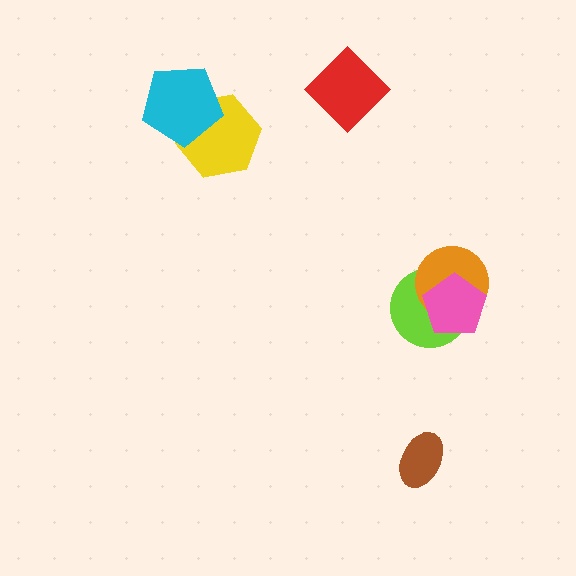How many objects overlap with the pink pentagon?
2 objects overlap with the pink pentagon.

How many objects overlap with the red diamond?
0 objects overlap with the red diamond.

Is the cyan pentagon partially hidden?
No, no other shape covers it.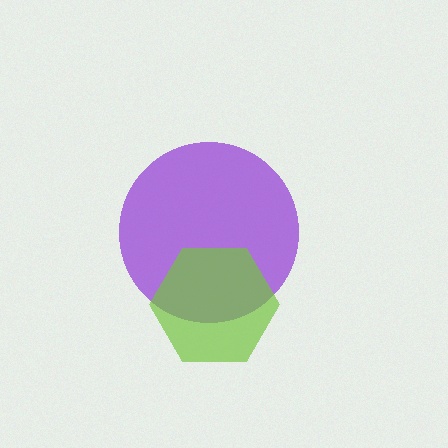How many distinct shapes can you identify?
There are 2 distinct shapes: a purple circle, a lime hexagon.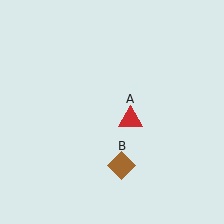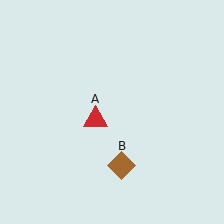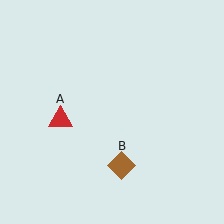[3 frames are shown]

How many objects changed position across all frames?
1 object changed position: red triangle (object A).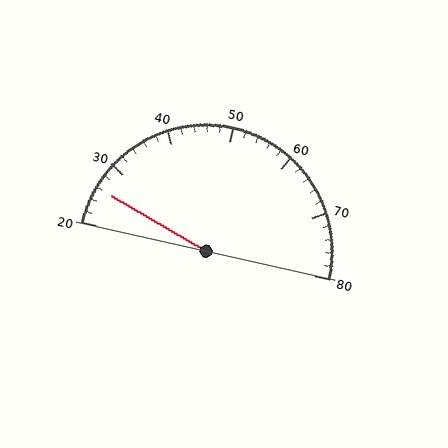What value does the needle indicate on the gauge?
The needle indicates approximately 26.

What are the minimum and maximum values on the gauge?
The gauge ranges from 20 to 80.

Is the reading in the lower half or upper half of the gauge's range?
The reading is in the lower half of the range (20 to 80).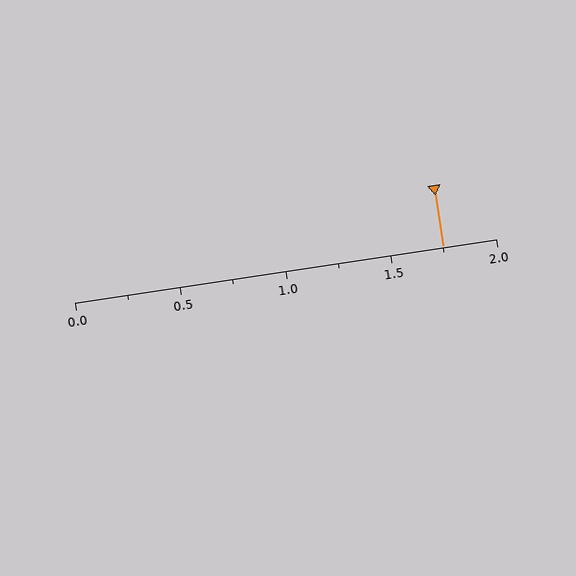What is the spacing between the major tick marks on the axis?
The major ticks are spaced 0.5 apart.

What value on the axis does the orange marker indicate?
The marker indicates approximately 1.75.